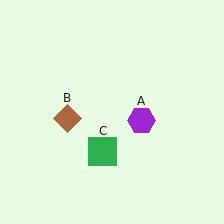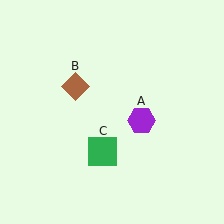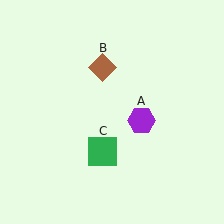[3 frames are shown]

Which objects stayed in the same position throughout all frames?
Purple hexagon (object A) and green square (object C) remained stationary.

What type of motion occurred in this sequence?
The brown diamond (object B) rotated clockwise around the center of the scene.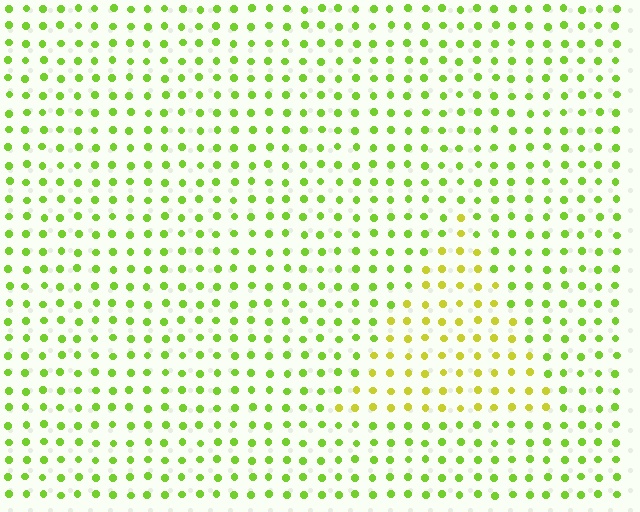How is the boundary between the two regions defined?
The boundary is defined purely by a slight shift in hue (about 31 degrees). Spacing, size, and orientation are identical on both sides.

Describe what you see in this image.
The image is filled with small lime elements in a uniform arrangement. A triangle-shaped region is visible where the elements are tinted to a slightly different hue, forming a subtle color boundary.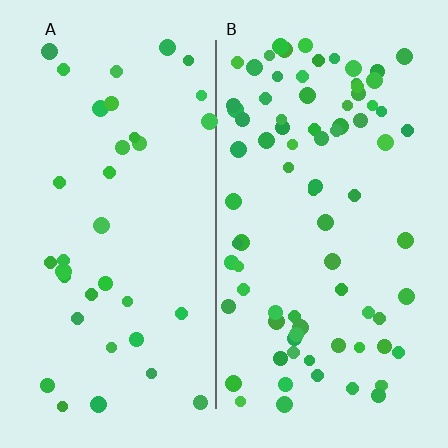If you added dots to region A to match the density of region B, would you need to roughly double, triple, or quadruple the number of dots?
Approximately double.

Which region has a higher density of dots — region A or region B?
B (the right).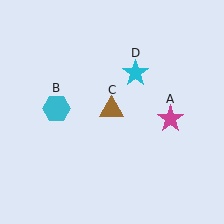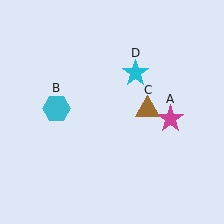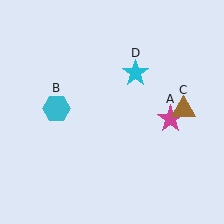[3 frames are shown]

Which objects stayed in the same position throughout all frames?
Magenta star (object A) and cyan hexagon (object B) and cyan star (object D) remained stationary.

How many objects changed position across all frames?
1 object changed position: brown triangle (object C).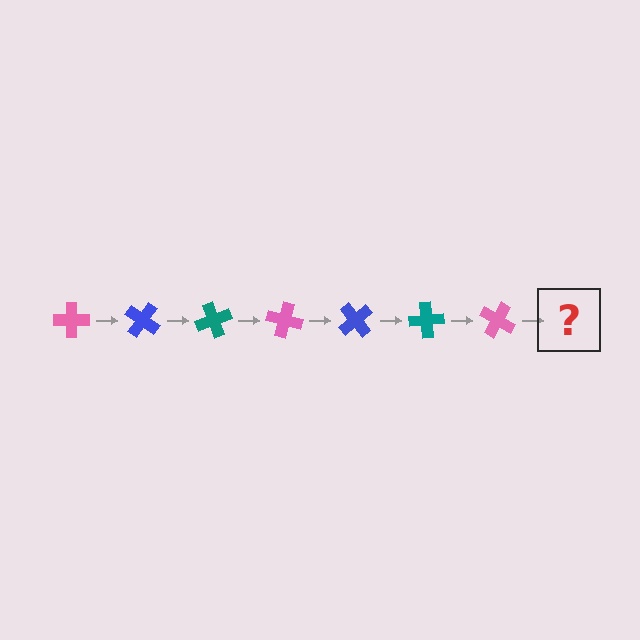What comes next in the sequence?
The next element should be a blue cross, rotated 245 degrees from the start.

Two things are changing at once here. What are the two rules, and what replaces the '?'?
The two rules are that it rotates 35 degrees each step and the color cycles through pink, blue, and teal. The '?' should be a blue cross, rotated 245 degrees from the start.